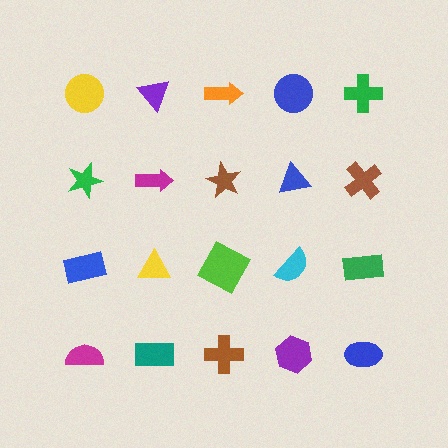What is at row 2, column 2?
A magenta arrow.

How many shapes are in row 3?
5 shapes.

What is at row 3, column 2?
A yellow triangle.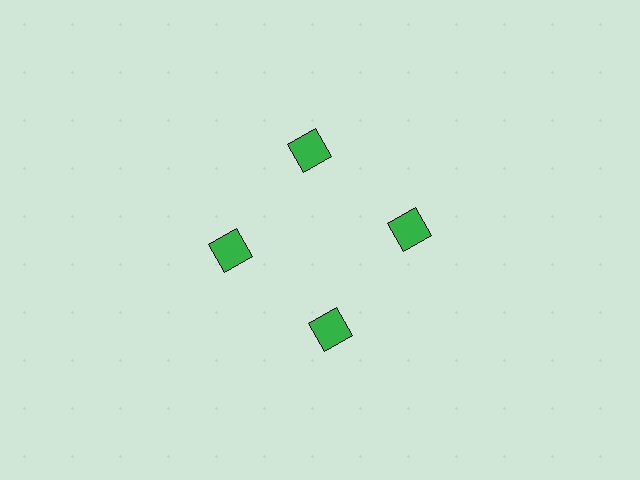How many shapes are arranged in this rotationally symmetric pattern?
There are 4 shapes, arranged in 4 groups of 1.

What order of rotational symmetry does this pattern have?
This pattern has 4-fold rotational symmetry.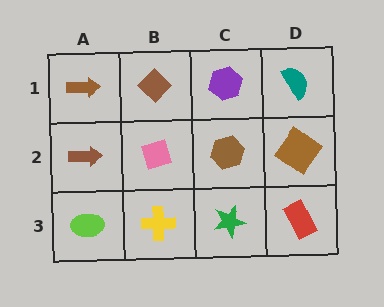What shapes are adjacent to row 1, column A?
A brown arrow (row 2, column A), a brown diamond (row 1, column B).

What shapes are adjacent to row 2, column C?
A purple hexagon (row 1, column C), a green star (row 3, column C), a pink diamond (row 2, column B), a brown diamond (row 2, column D).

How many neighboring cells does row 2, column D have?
3.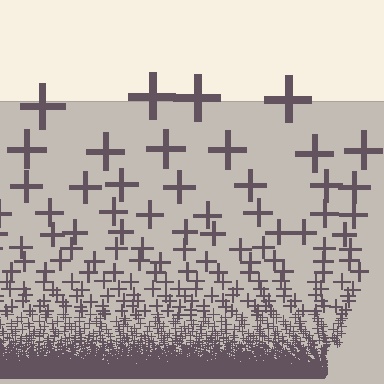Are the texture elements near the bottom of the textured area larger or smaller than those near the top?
Smaller. The gradient is inverted — elements near the bottom are smaller and denser.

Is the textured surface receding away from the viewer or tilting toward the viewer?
The surface appears to tilt toward the viewer. Texture elements get larger and sparser toward the top.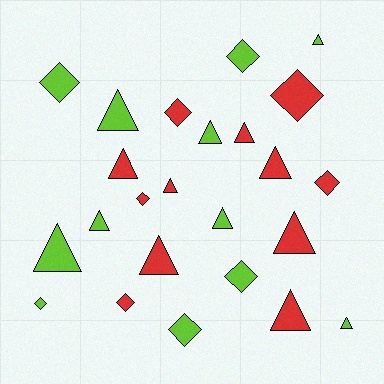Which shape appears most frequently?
Triangle, with 14 objects.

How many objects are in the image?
There are 24 objects.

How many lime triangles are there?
There are 7 lime triangles.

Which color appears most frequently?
Red, with 12 objects.